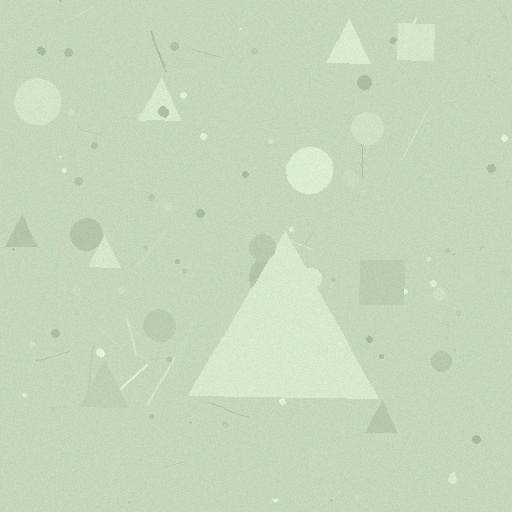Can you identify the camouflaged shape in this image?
The camouflaged shape is a triangle.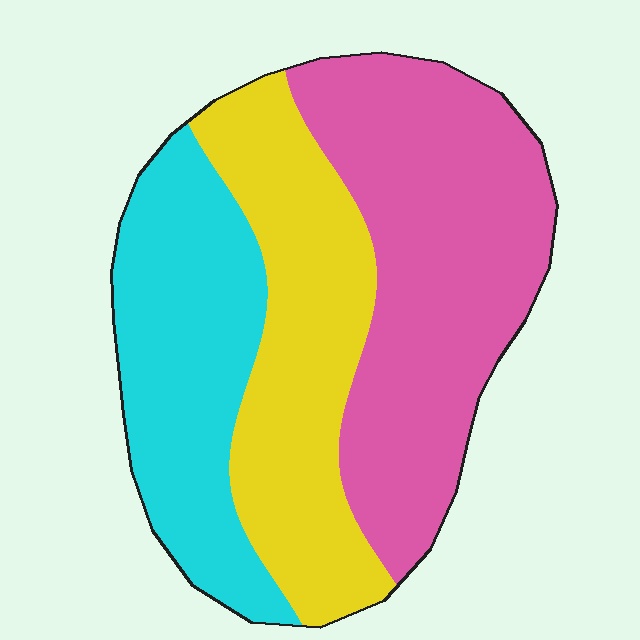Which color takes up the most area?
Pink, at roughly 40%.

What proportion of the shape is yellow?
Yellow takes up about one third (1/3) of the shape.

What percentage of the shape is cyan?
Cyan takes up about one quarter (1/4) of the shape.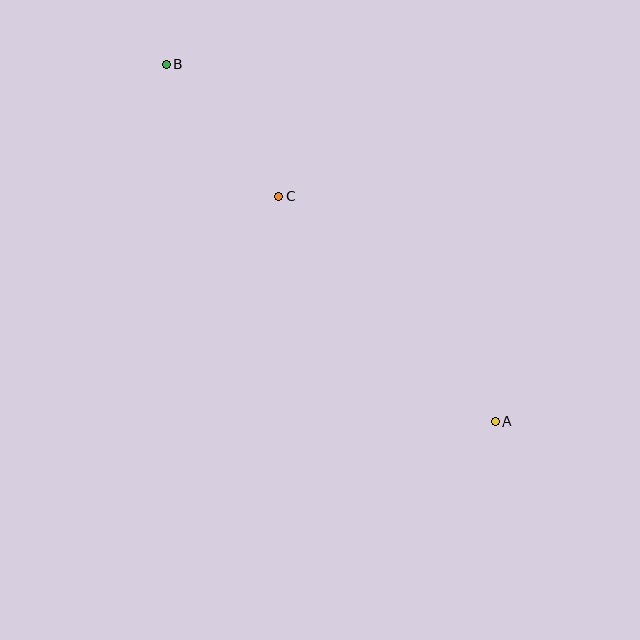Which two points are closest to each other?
Points B and C are closest to each other.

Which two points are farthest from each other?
Points A and B are farthest from each other.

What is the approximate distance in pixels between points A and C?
The distance between A and C is approximately 312 pixels.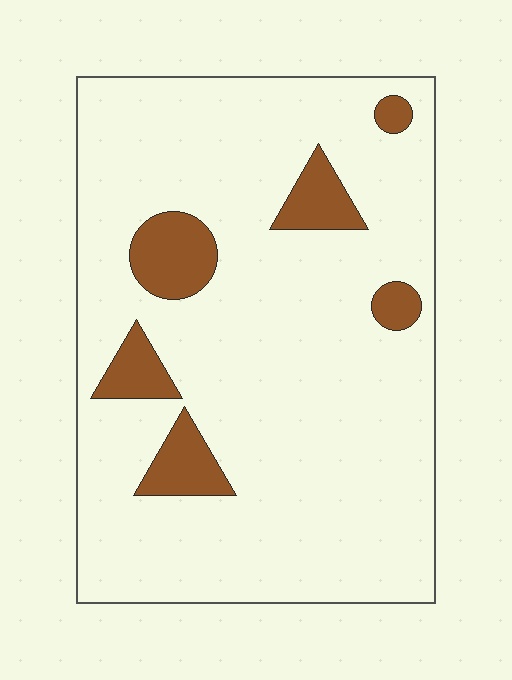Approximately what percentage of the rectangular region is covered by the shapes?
Approximately 10%.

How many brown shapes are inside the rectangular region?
6.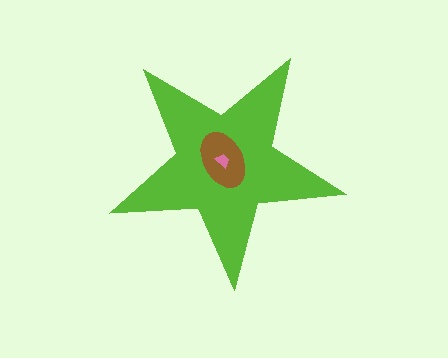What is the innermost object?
The pink trapezoid.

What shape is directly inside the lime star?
The brown ellipse.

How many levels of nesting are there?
3.